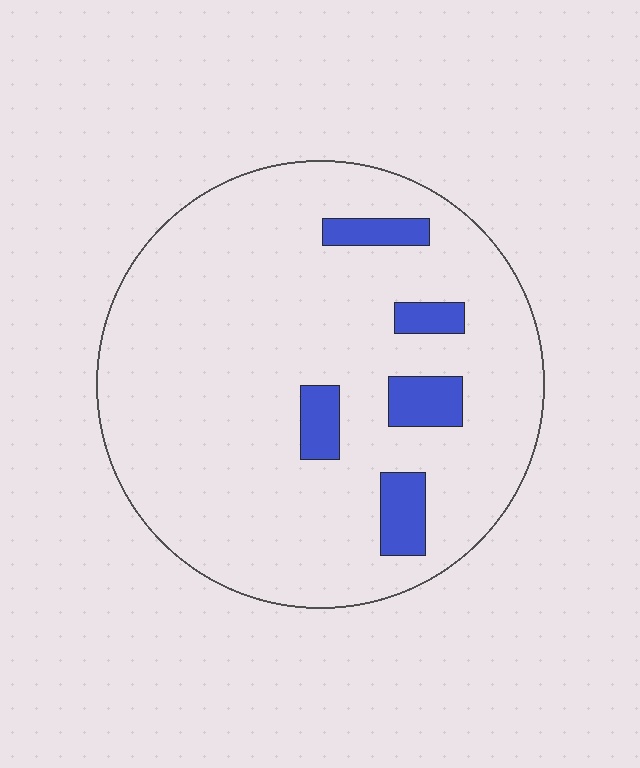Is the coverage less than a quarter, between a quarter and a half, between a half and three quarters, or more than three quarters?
Less than a quarter.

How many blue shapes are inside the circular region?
5.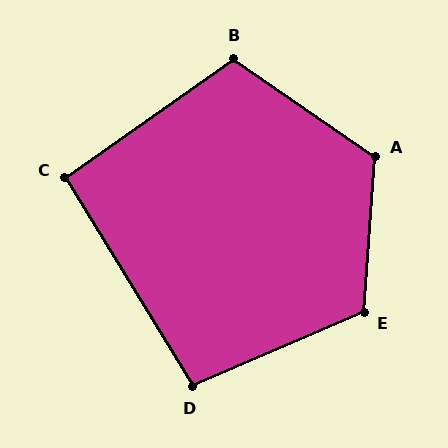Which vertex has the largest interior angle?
A, at approximately 121 degrees.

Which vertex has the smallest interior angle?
C, at approximately 94 degrees.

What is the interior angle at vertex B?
Approximately 110 degrees (obtuse).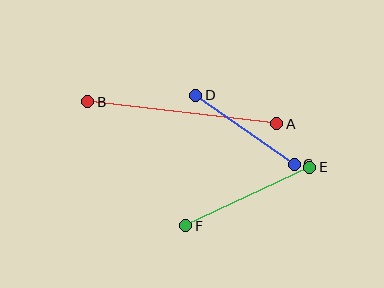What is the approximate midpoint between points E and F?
The midpoint is at approximately (248, 196) pixels.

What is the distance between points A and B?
The distance is approximately 190 pixels.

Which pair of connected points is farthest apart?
Points A and B are farthest apart.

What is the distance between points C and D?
The distance is approximately 121 pixels.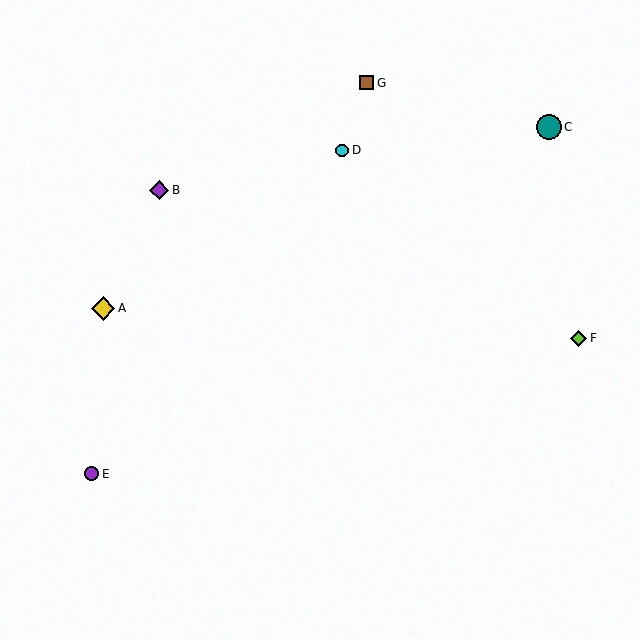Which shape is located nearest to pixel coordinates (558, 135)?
The teal circle (labeled C) at (549, 127) is nearest to that location.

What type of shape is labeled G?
Shape G is a brown square.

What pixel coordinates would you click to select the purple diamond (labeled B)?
Click at (159, 190) to select the purple diamond B.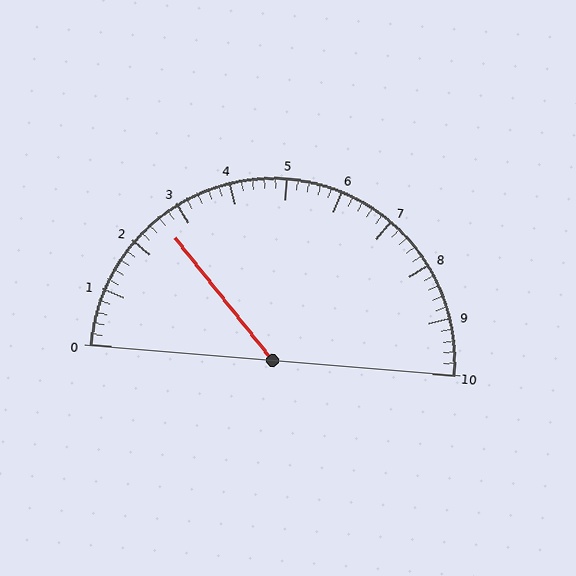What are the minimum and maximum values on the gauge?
The gauge ranges from 0 to 10.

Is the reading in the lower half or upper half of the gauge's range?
The reading is in the lower half of the range (0 to 10).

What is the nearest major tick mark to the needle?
The nearest major tick mark is 3.